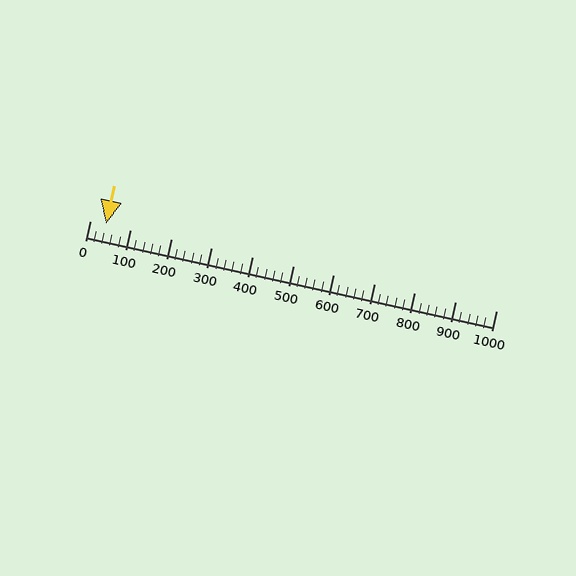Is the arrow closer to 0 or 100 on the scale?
The arrow is closer to 0.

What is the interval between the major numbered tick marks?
The major tick marks are spaced 100 units apart.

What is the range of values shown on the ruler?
The ruler shows values from 0 to 1000.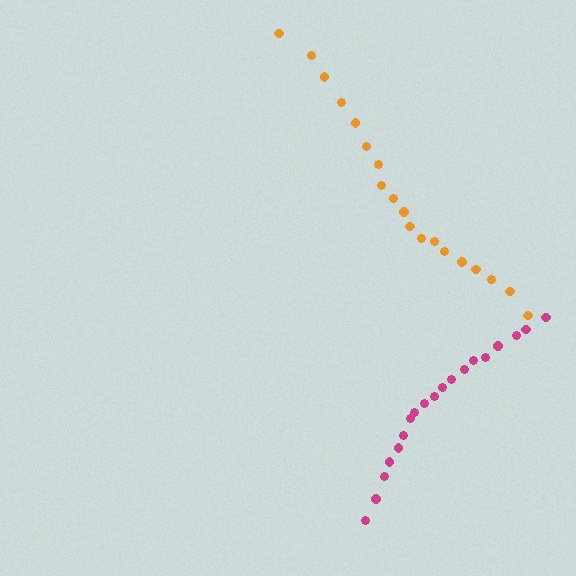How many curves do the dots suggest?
There are 2 distinct paths.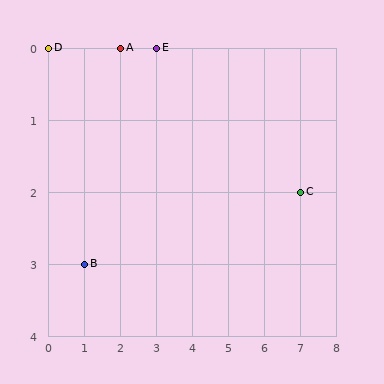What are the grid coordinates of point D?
Point D is at grid coordinates (0, 0).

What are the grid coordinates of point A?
Point A is at grid coordinates (2, 0).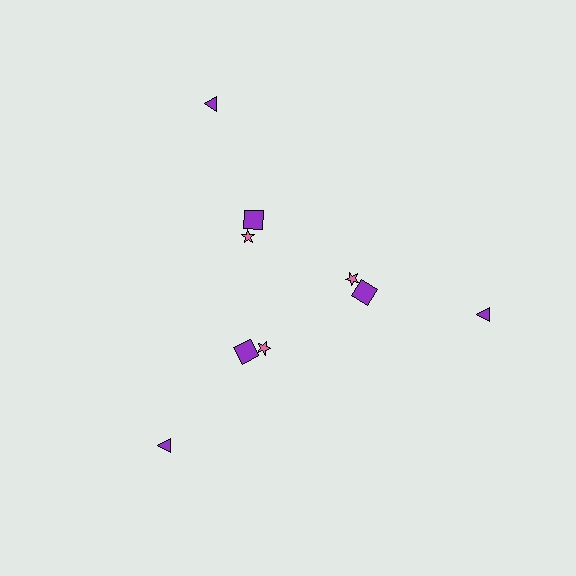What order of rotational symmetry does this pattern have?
This pattern has 3-fold rotational symmetry.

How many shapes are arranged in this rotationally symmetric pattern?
There are 9 shapes, arranged in 3 groups of 3.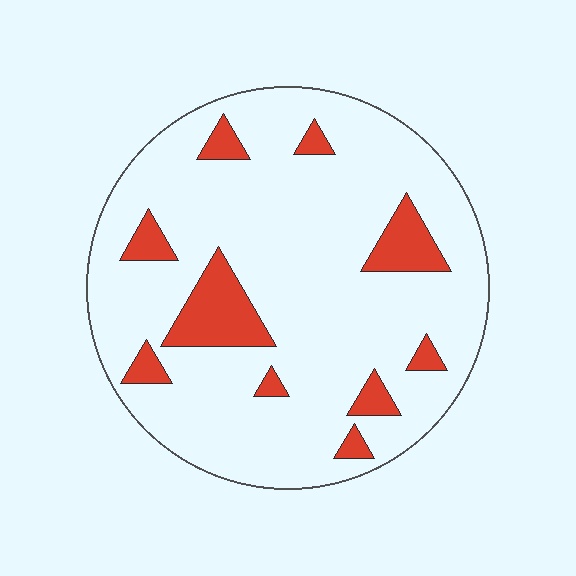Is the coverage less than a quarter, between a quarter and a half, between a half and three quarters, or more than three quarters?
Less than a quarter.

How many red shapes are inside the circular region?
10.